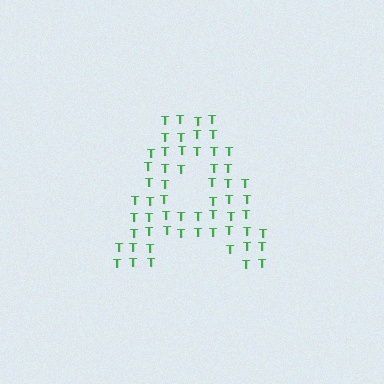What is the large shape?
The large shape is the letter A.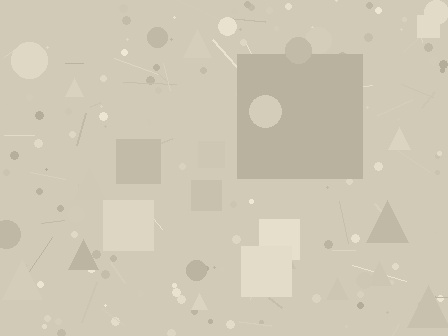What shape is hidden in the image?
A square is hidden in the image.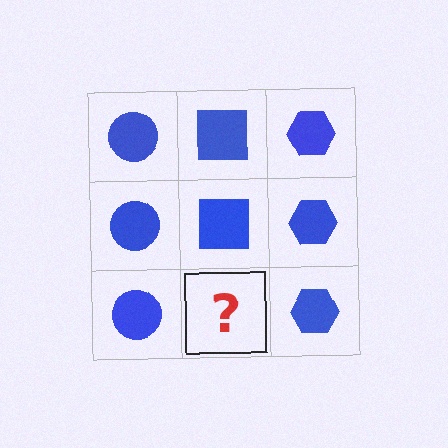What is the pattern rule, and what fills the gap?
The rule is that each column has a consistent shape. The gap should be filled with a blue square.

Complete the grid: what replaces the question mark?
The question mark should be replaced with a blue square.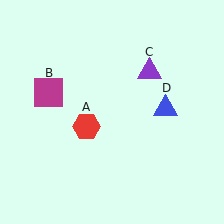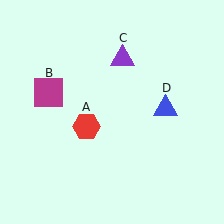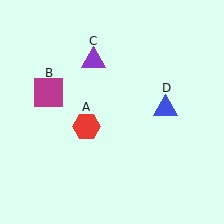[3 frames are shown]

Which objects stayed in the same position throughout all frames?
Red hexagon (object A) and magenta square (object B) and blue triangle (object D) remained stationary.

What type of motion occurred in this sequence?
The purple triangle (object C) rotated counterclockwise around the center of the scene.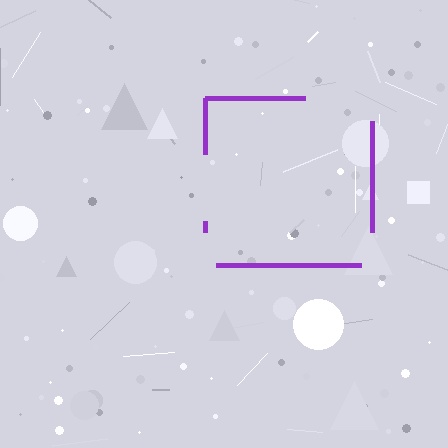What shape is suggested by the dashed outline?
The dashed outline suggests a square.